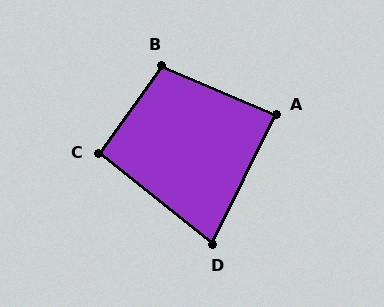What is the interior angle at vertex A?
Approximately 87 degrees (approximately right).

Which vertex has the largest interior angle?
B, at approximately 103 degrees.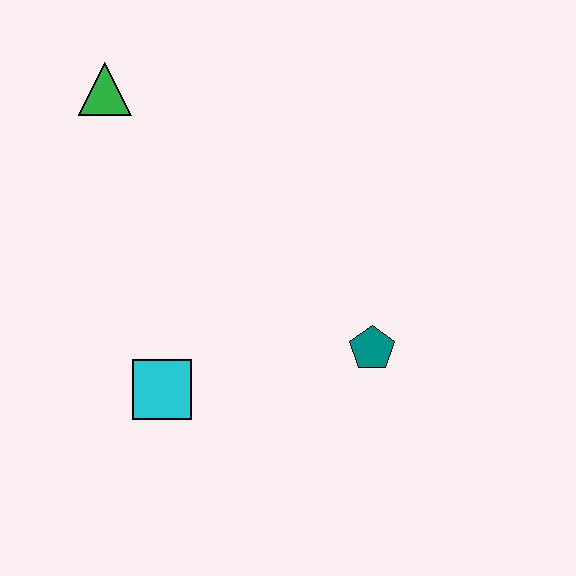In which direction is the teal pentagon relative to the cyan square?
The teal pentagon is to the right of the cyan square.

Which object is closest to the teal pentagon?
The cyan square is closest to the teal pentagon.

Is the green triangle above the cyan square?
Yes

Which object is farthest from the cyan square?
The green triangle is farthest from the cyan square.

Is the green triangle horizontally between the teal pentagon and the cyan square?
No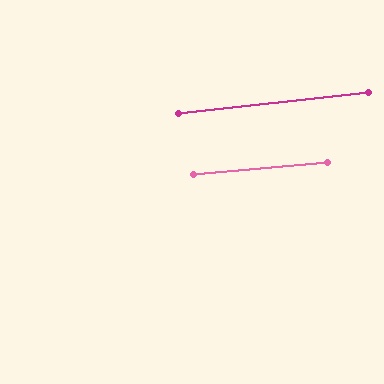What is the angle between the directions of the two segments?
Approximately 1 degree.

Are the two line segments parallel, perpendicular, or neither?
Parallel — their directions differ by only 1.0°.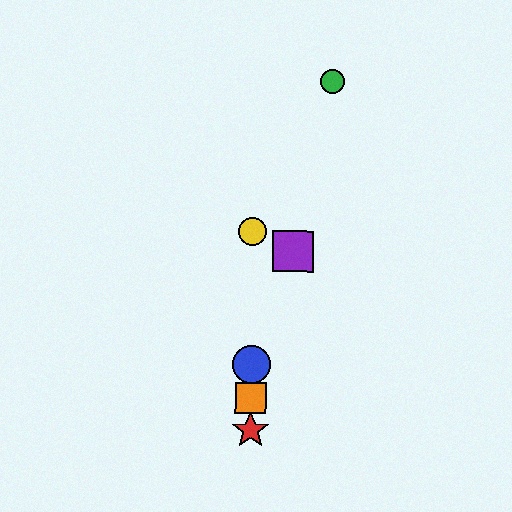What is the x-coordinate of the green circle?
The green circle is at x≈332.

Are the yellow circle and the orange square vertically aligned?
Yes, both are at x≈253.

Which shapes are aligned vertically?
The red star, the blue circle, the yellow circle, the orange square are aligned vertically.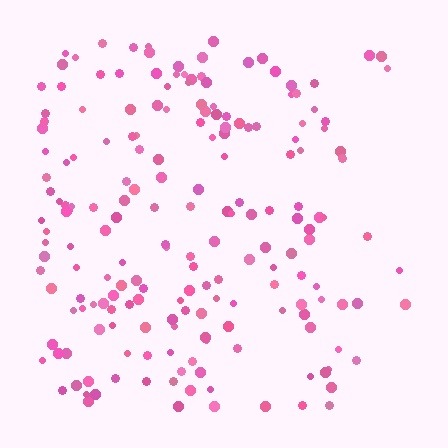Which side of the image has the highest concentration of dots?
The left.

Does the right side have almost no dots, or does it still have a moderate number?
Still a moderate number, just noticeably fewer than the left.